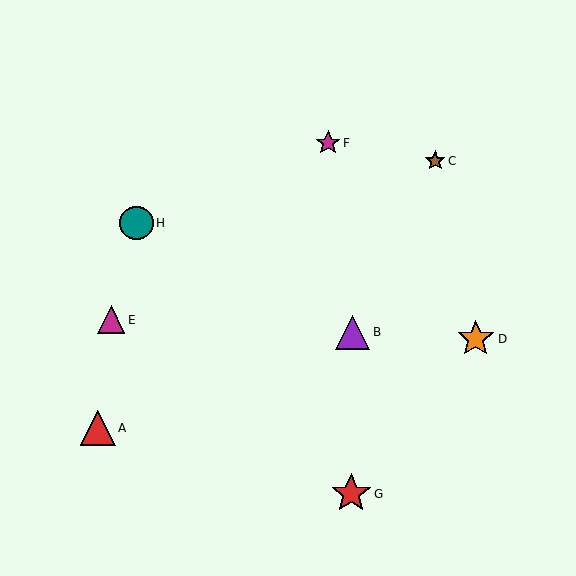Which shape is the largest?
The red star (labeled G) is the largest.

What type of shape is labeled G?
Shape G is a red star.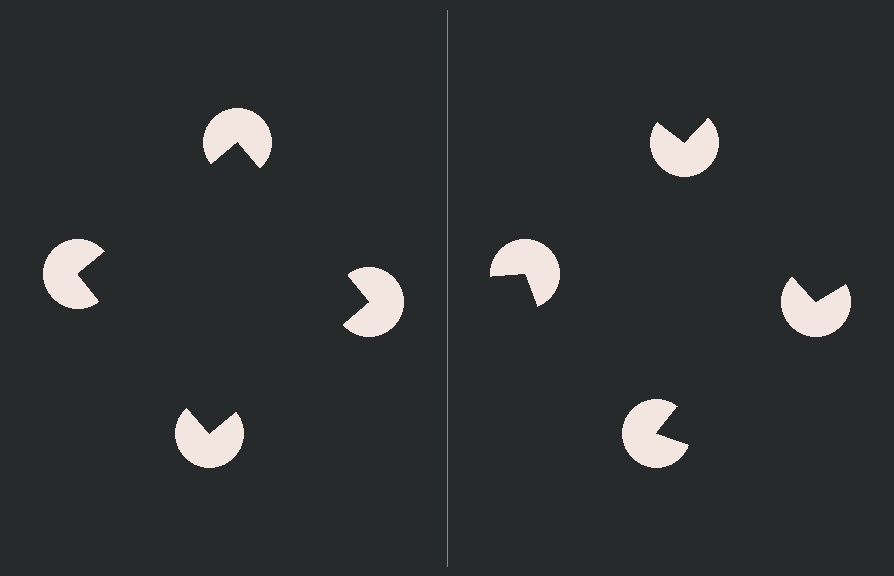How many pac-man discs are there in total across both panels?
8 — 4 on each side.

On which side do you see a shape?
An illusory square appears on the left side. On the right side the wedge cuts are rotated, so no coherent shape forms.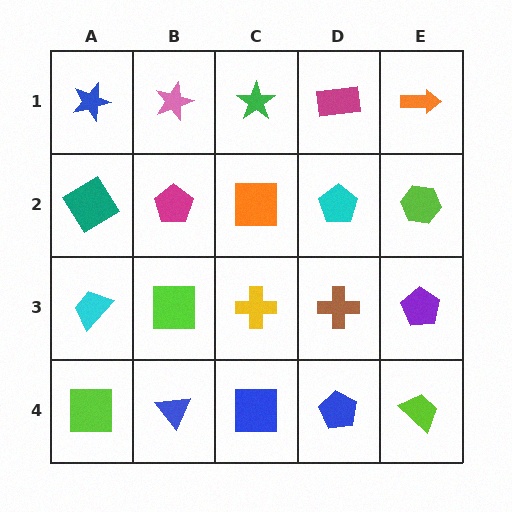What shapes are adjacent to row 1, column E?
A lime hexagon (row 2, column E), a magenta rectangle (row 1, column D).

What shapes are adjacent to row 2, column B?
A pink star (row 1, column B), a lime square (row 3, column B), a teal diamond (row 2, column A), an orange square (row 2, column C).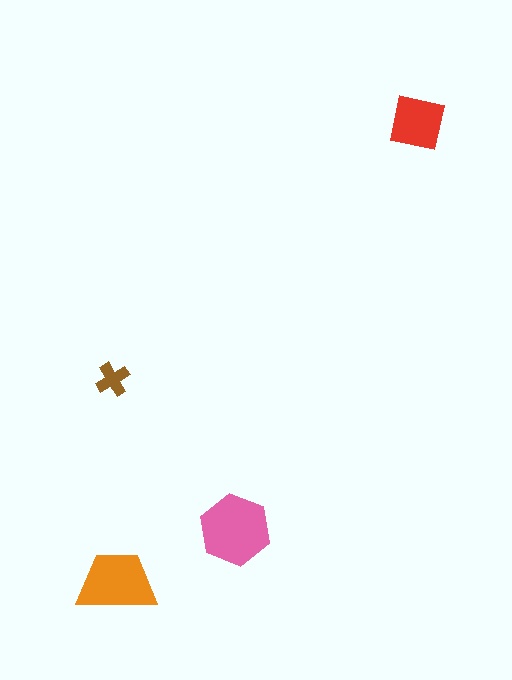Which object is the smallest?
The brown cross.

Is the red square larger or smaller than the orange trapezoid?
Smaller.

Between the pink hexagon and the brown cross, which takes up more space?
The pink hexagon.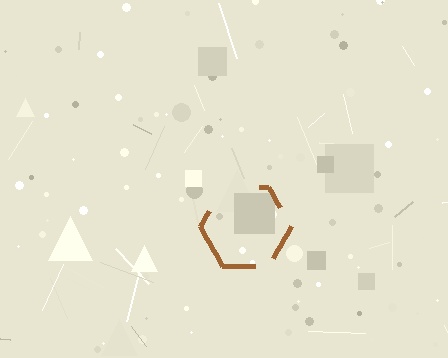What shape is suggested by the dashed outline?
The dashed outline suggests a hexagon.